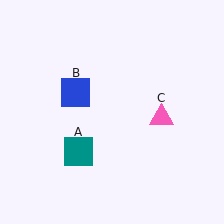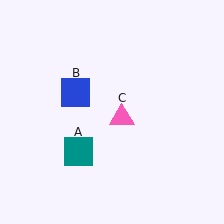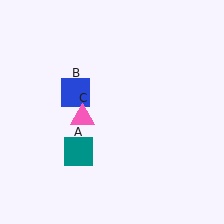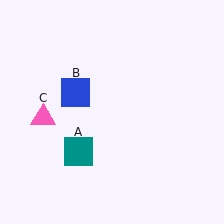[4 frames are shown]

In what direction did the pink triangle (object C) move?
The pink triangle (object C) moved left.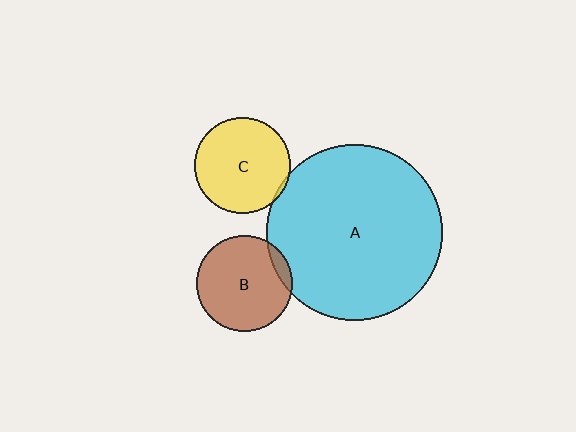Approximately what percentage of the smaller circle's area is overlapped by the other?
Approximately 5%.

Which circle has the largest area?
Circle A (cyan).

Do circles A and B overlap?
Yes.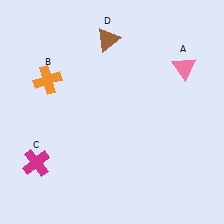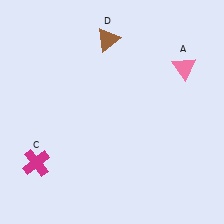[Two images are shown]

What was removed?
The orange cross (B) was removed in Image 2.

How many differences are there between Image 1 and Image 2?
There is 1 difference between the two images.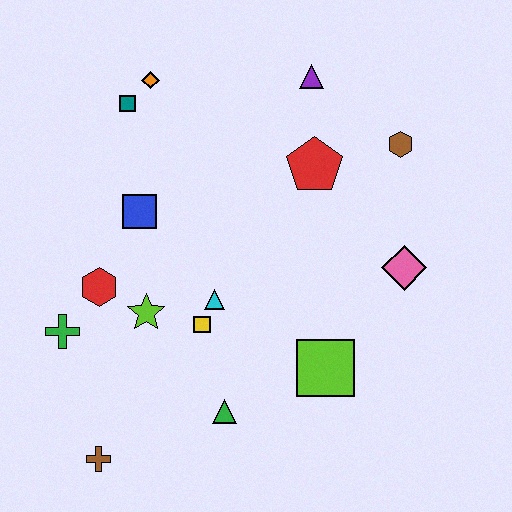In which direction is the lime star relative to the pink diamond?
The lime star is to the left of the pink diamond.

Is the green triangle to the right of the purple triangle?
No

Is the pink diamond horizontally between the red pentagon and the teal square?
No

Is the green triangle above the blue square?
No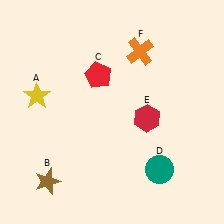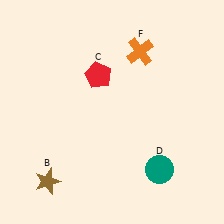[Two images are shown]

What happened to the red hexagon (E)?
The red hexagon (E) was removed in Image 2. It was in the bottom-right area of Image 1.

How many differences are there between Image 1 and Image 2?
There are 2 differences between the two images.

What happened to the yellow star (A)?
The yellow star (A) was removed in Image 2. It was in the top-left area of Image 1.